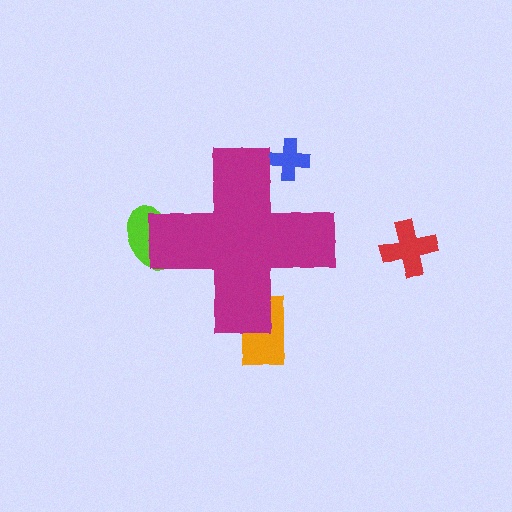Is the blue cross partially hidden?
Yes, the blue cross is partially hidden behind the magenta cross.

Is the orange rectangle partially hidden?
Yes, the orange rectangle is partially hidden behind the magenta cross.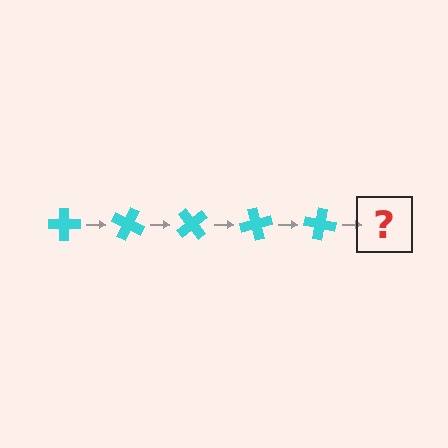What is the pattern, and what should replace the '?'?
The pattern is that the cross rotates 25 degrees each step. The '?' should be a cyan cross rotated 125 degrees.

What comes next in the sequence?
The next element should be a cyan cross rotated 125 degrees.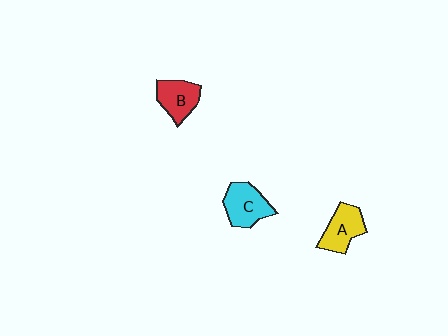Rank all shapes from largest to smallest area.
From largest to smallest: C (cyan), A (yellow), B (red).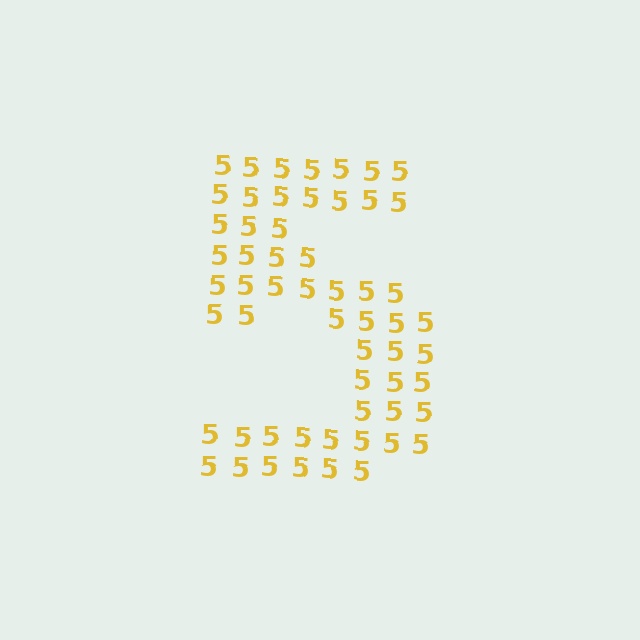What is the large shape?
The large shape is the digit 5.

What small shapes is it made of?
It is made of small digit 5's.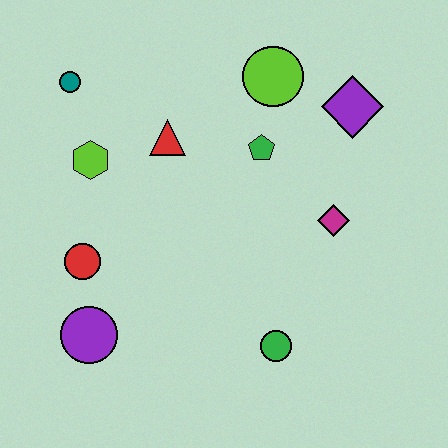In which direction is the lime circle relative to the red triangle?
The lime circle is to the right of the red triangle.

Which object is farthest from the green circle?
The teal circle is farthest from the green circle.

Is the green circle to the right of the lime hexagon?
Yes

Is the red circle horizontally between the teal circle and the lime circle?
Yes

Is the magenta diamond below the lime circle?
Yes